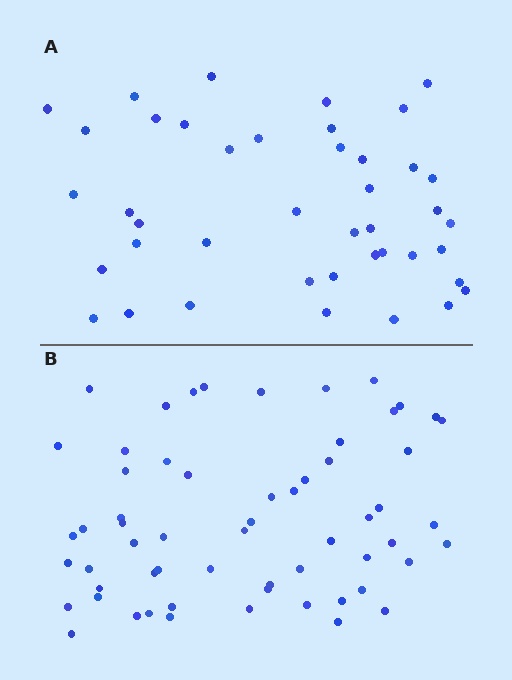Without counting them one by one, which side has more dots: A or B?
Region B (the bottom region) has more dots.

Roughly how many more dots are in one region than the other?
Region B has approximately 20 more dots than region A.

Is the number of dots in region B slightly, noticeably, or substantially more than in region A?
Region B has noticeably more, but not dramatically so. The ratio is roughly 1.4 to 1.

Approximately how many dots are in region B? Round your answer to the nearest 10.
About 60 dots.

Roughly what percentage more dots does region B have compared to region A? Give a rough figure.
About 45% more.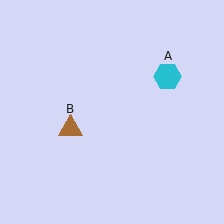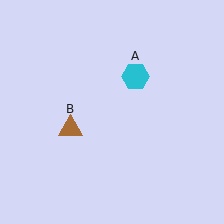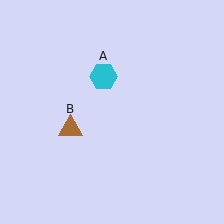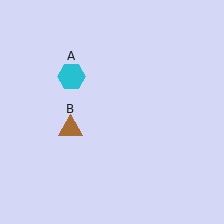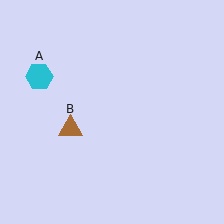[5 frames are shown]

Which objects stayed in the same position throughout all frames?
Brown triangle (object B) remained stationary.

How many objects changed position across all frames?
1 object changed position: cyan hexagon (object A).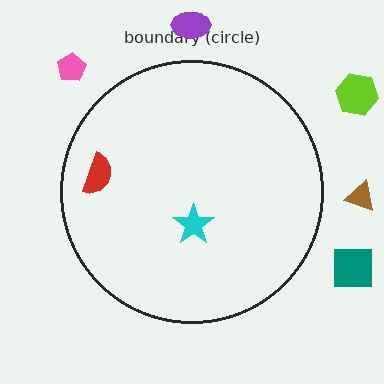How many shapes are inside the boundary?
2 inside, 5 outside.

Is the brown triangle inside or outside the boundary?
Outside.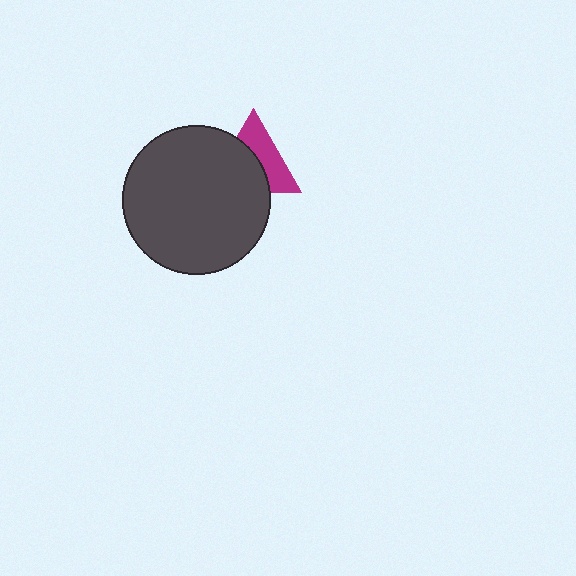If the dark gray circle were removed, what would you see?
You would see the complete magenta triangle.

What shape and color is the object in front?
The object in front is a dark gray circle.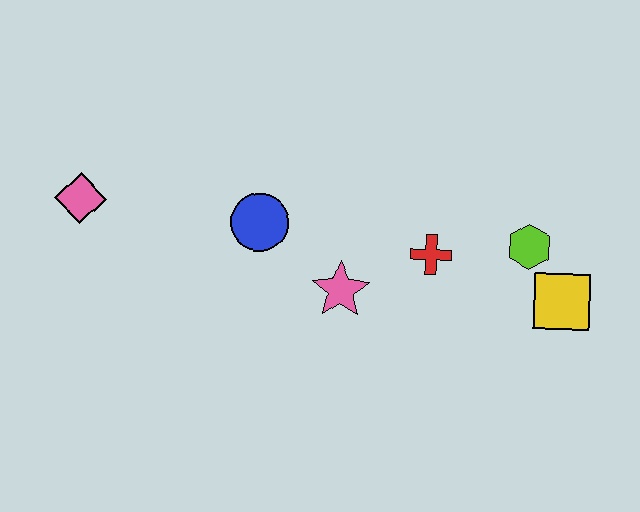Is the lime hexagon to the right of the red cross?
Yes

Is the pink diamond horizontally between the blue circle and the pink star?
No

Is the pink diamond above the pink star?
Yes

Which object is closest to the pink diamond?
The blue circle is closest to the pink diamond.